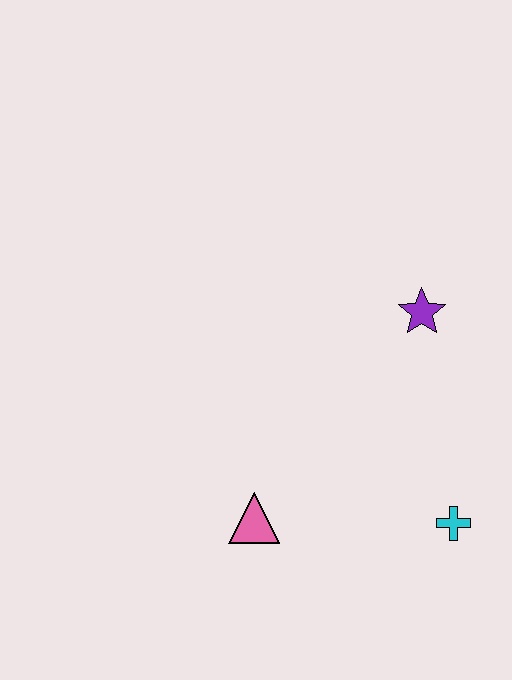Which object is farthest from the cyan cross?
The purple star is farthest from the cyan cross.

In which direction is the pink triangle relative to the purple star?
The pink triangle is below the purple star.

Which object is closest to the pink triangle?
The cyan cross is closest to the pink triangle.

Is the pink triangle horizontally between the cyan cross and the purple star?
No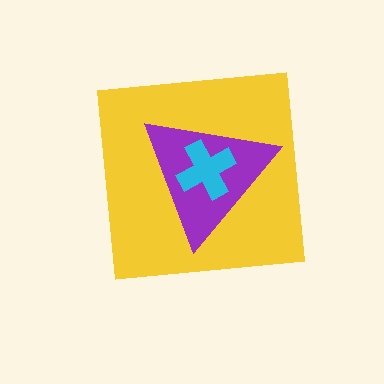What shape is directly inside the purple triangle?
The cyan cross.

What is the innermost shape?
The cyan cross.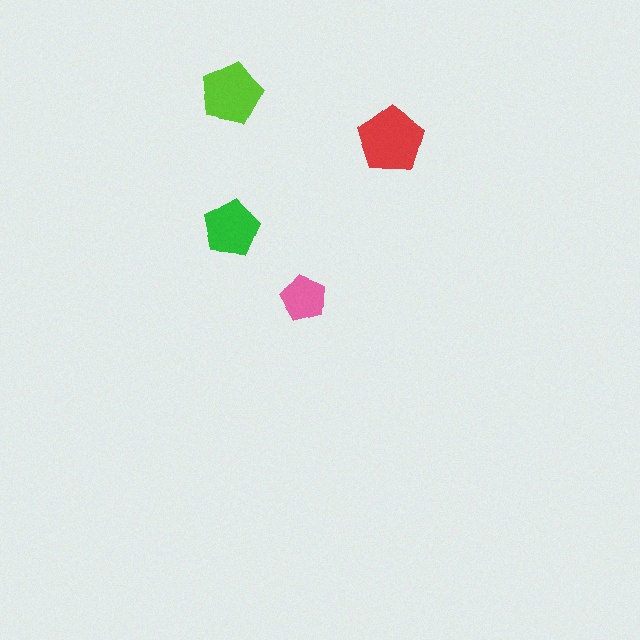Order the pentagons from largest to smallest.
the red one, the lime one, the green one, the pink one.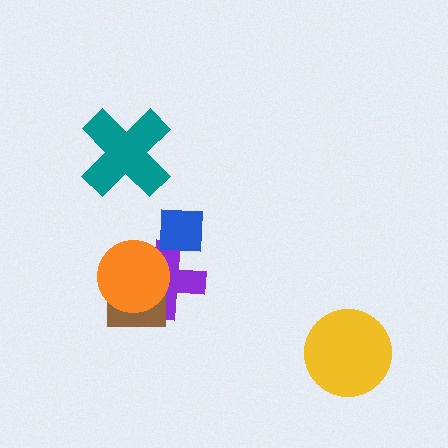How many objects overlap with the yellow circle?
0 objects overlap with the yellow circle.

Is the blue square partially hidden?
No, no other shape covers it.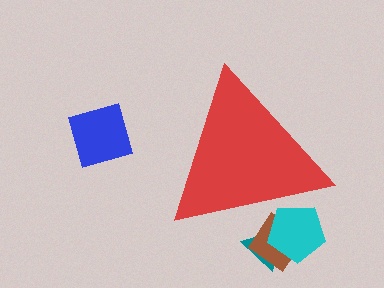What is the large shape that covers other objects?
A red triangle.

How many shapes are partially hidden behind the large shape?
3 shapes are partially hidden.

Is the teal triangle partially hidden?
Yes, the teal triangle is partially hidden behind the red triangle.